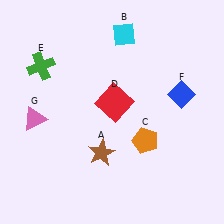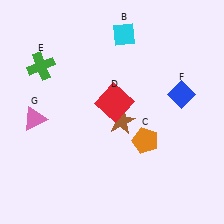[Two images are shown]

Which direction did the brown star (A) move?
The brown star (A) moved up.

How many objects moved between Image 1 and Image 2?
1 object moved between the two images.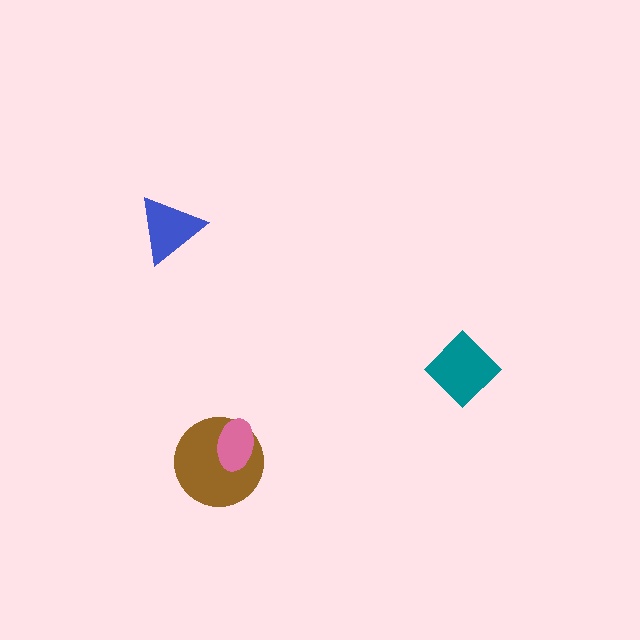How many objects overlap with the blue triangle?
0 objects overlap with the blue triangle.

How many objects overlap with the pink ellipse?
1 object overlaps with the pink ellipse.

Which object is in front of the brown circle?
The pink ellipse is in front of the brown circle.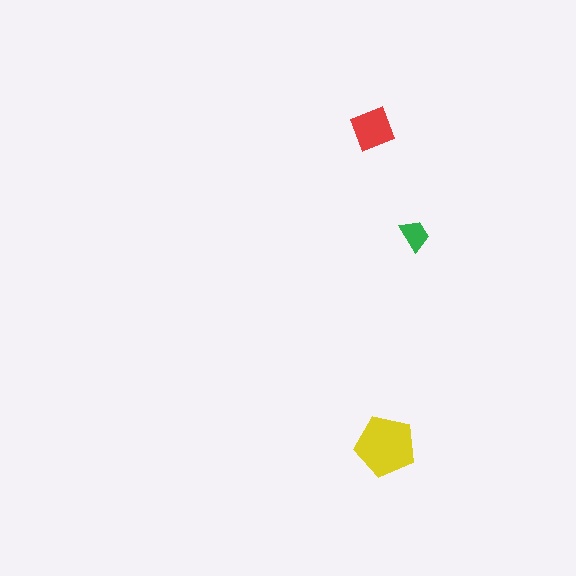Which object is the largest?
The yellow pentagon.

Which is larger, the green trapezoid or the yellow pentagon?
The yellow pentagon.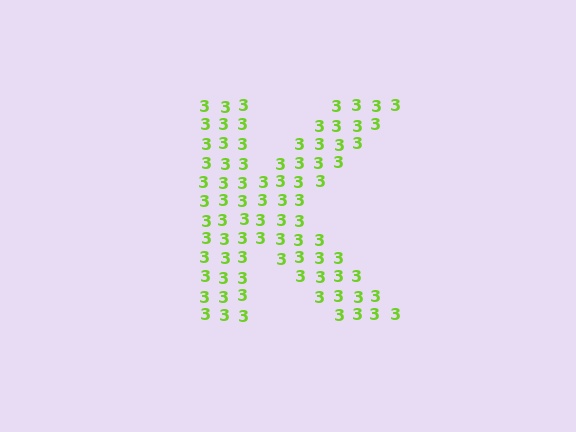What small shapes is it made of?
It is made of small digit 3's.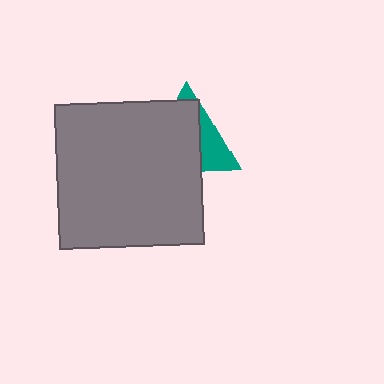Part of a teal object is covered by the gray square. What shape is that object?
It is a triangle.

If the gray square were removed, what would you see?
You would see the complete teal triangle.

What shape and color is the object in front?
The object in front is a gray square.